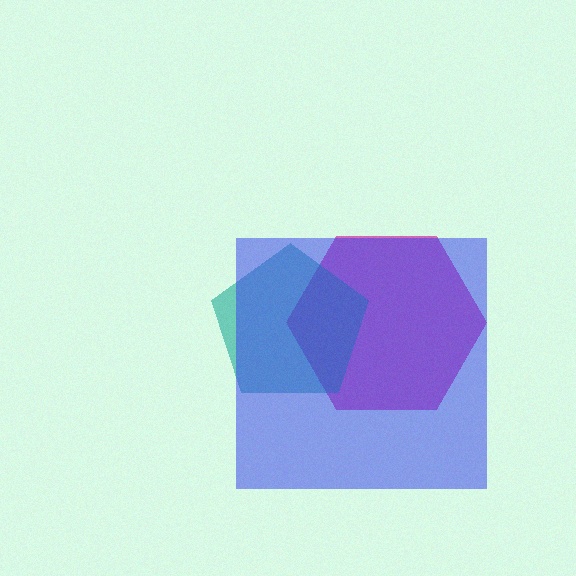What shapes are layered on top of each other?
The layered shapes are: a magenta hexagon, a teal pentagon, a blue square.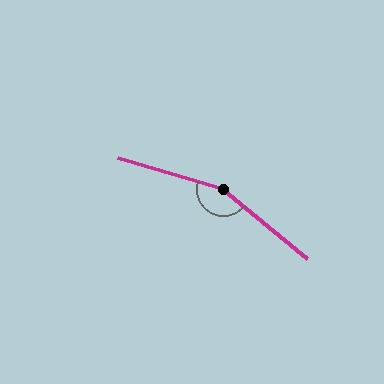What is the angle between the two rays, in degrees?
Approximately 157 degrees.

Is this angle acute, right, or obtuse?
It is obtuse.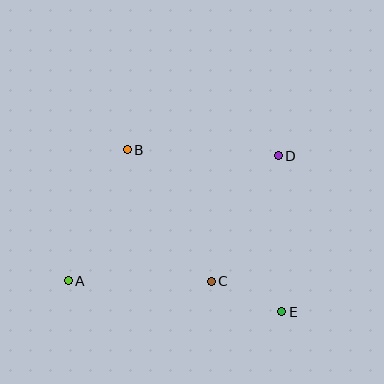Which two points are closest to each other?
Points C and E are closest to each other.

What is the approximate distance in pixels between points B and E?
The distance between B and E is approximately 224 pixels.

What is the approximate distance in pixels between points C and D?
The distance between C and D is approximately 142 pixels.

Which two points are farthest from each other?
Points A and D are farthest from each other.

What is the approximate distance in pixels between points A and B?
The distance between A and B is approximately 144 pixels.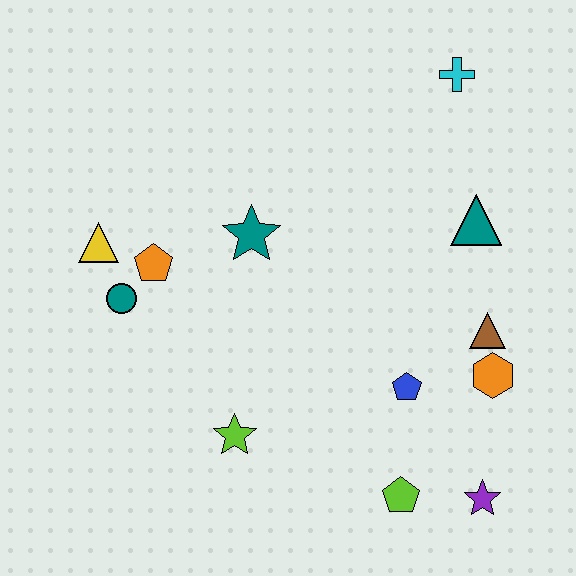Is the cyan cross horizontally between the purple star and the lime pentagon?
Yes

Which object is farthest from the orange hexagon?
The yellow triangle is farthest from the orange hexagon.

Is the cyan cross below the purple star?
No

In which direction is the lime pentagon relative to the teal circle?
The lime pentagon is to the right of the teal circle.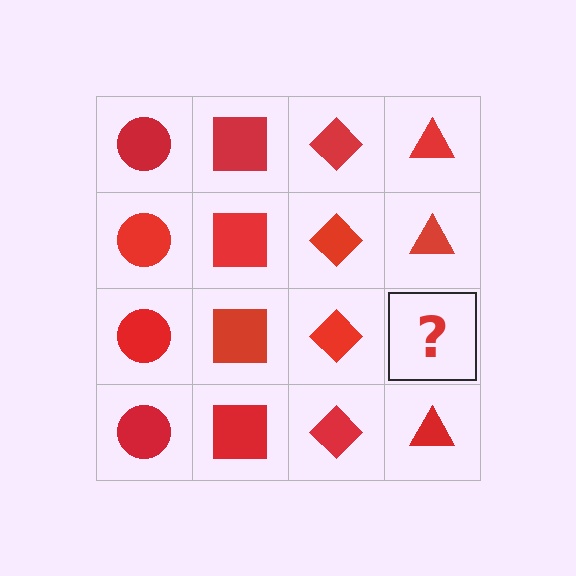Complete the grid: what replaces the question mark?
The question mark should be replaced with a red triangle.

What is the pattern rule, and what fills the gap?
The rule is that each column has a consistent shape. The gap should be filled with a red triangle.